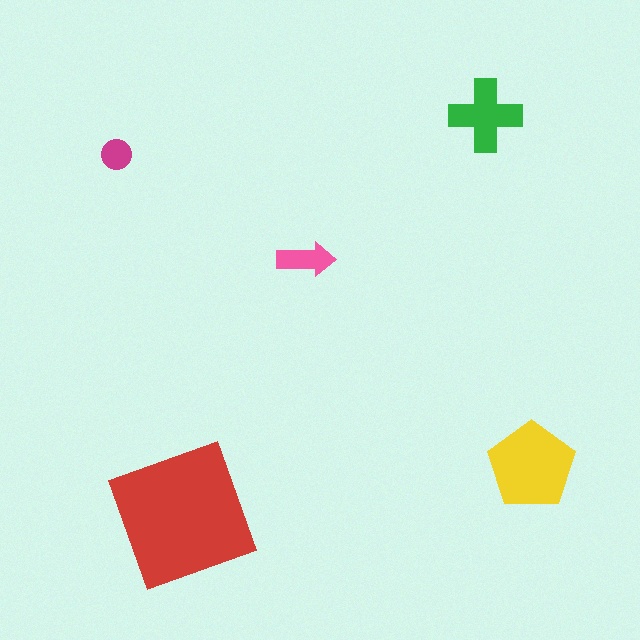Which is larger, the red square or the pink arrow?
The red square.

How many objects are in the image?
There are 5 objects in the image.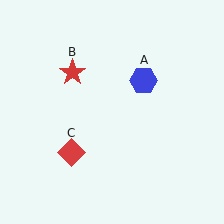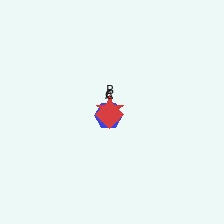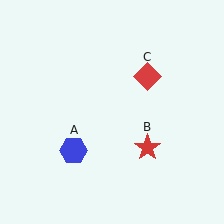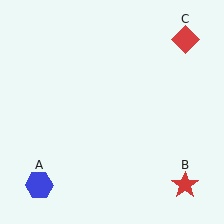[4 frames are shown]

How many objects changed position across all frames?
3 objects changed position: blue hexagon (object A), red star (object B), red diamond (object C).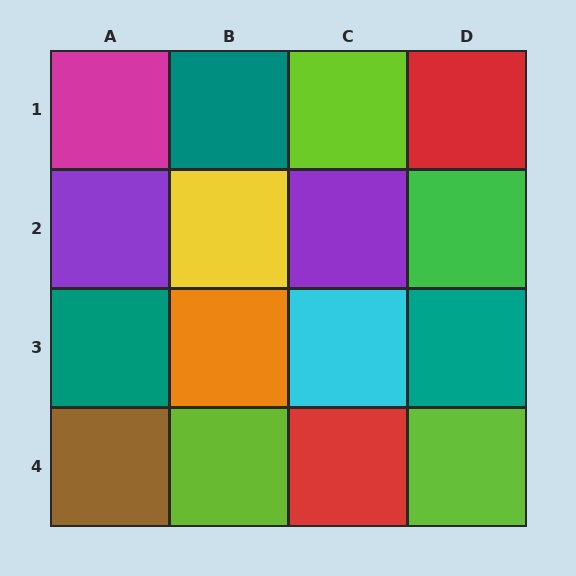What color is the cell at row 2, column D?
Green.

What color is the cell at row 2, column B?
Yellow.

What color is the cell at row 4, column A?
Brown.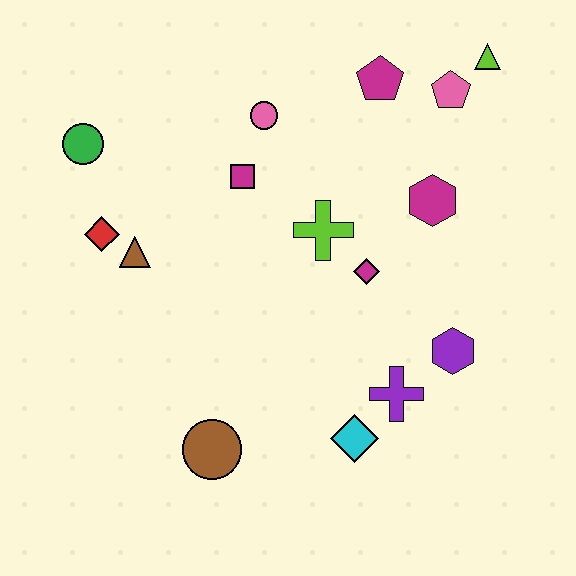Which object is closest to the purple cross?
The cyan diamond is closest to the purple cross.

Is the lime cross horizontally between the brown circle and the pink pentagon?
Yes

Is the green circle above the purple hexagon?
Yes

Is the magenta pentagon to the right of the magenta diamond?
Yes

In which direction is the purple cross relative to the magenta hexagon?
The purple cross is below the magenta hexagon.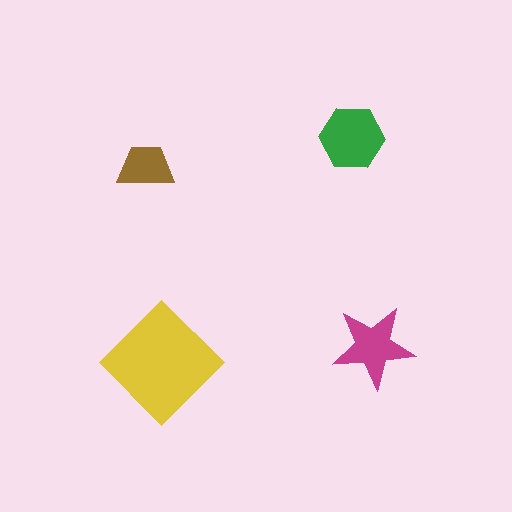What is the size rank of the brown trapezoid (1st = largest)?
4th.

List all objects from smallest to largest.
The brown trapezoid, the magenta star, the green hexagon, the yellow diamond.